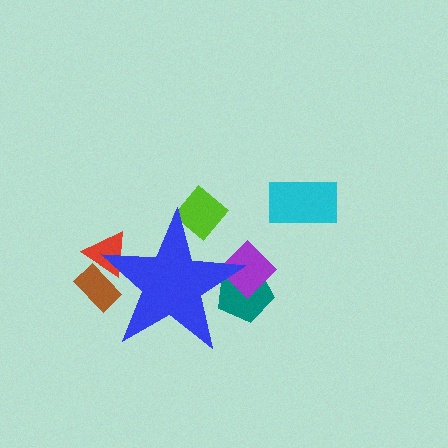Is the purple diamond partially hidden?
Yes, the purple diamond is partially hidden behind the blue star.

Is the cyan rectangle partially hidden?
No, the cyan rectangle is fully visible.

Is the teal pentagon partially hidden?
Yes, the teal pentagon is partially hidden behind the blue star.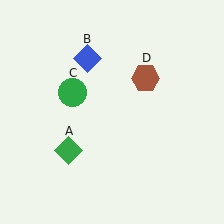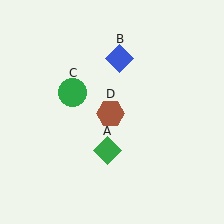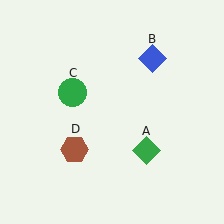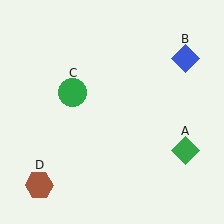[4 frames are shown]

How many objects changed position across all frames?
3 objects changed position: green diamond (object A), blue diamond (object B), brown hexagon (object D).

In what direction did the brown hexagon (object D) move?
The brown hexagon (object D) moved down and to the left.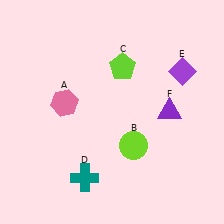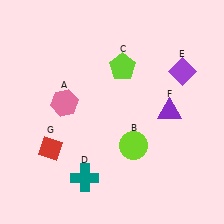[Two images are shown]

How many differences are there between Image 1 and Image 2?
There is 1 difference between the two images.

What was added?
A red diamond (G) was added in Image 2.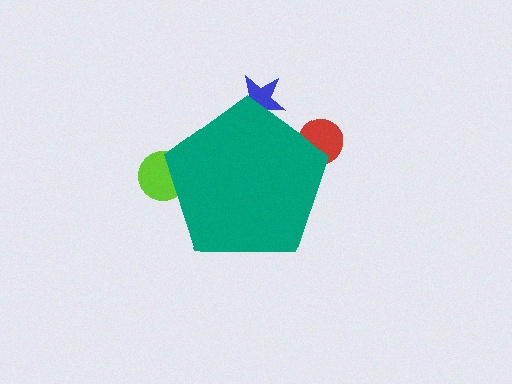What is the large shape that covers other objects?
A teal pentagon.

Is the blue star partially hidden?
Yes, the blue star is partially hidden behind the teal pentagon.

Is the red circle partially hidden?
Yes, the red circle is partially hidden behind the teal pentagon.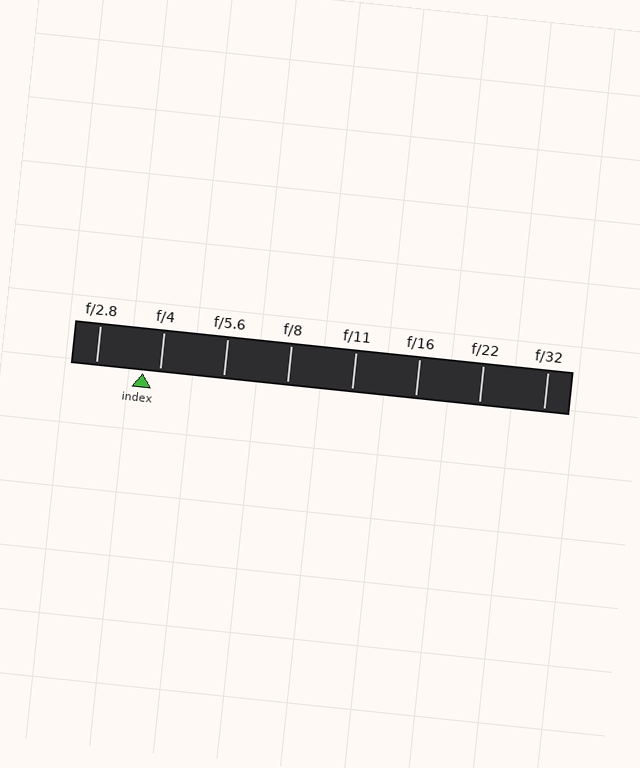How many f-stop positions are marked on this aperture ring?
There are 8 f-stop positions marked.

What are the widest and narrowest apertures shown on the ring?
The widest aperture shown is f/2.8 and the narrowest is f/32.